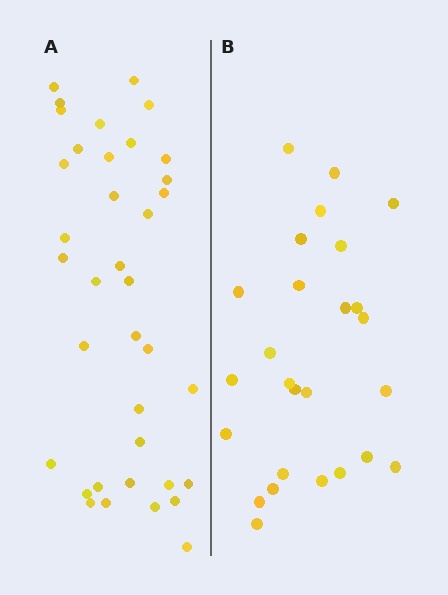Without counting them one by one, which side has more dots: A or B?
Region A (the left region) has more dots.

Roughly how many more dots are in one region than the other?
Region A has roughly 12 or so more dots than region B.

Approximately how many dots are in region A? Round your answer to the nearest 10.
About 40 dots. (The exact count is 37, which rounds to 40.)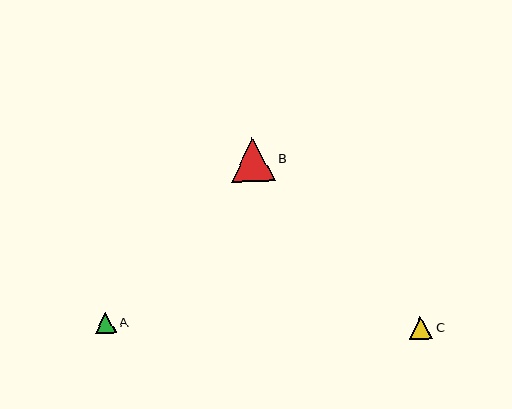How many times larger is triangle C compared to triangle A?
Triangle C is approximately 1.1 times the size of triangle A.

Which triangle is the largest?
Triangle B is the largest with a size of approximately 44 pixels.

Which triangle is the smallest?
Triangle A is the smallest with a size of approximately 21 pixels.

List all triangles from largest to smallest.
From largest to smallest: B, C, A.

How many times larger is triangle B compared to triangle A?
Triangle B is approximately 2.1 times the size of triangle A.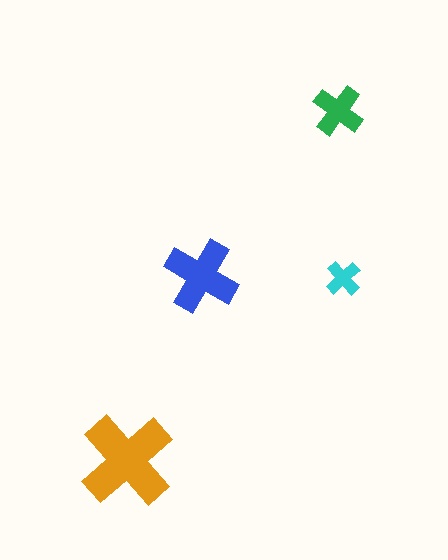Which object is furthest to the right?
The cyan cross is rightmost.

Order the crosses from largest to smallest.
the orange one, the blue one, the green one, the cyan one.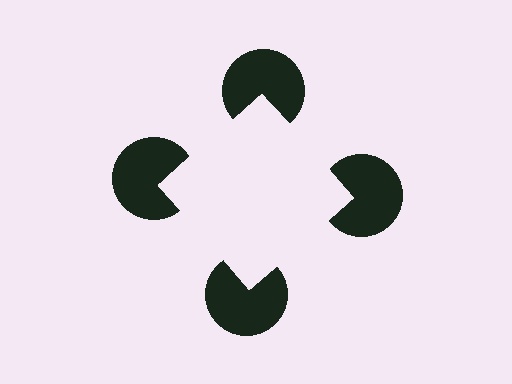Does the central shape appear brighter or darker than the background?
It typically appears slightly brighter than the background, even though no actual brightness change is drawn.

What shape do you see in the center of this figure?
An illusory square — its edges are inferred from the aligned wedge cuts in the pac-man discs, not physically drawn.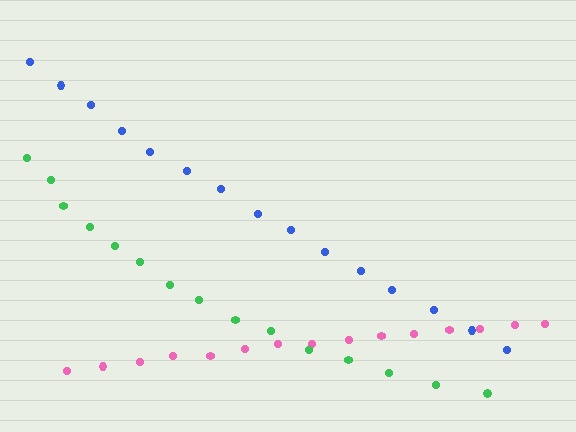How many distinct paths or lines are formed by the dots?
There are 3 distinct paths.